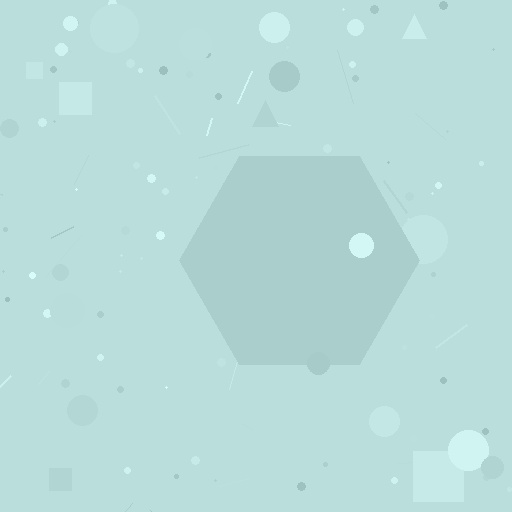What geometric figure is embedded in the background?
A hexagon is embedded in the background.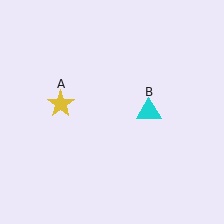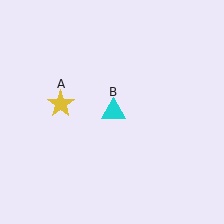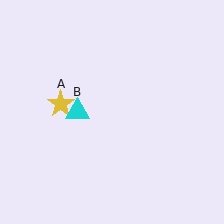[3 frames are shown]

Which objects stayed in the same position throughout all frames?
Yellow star (object A) remained stationary.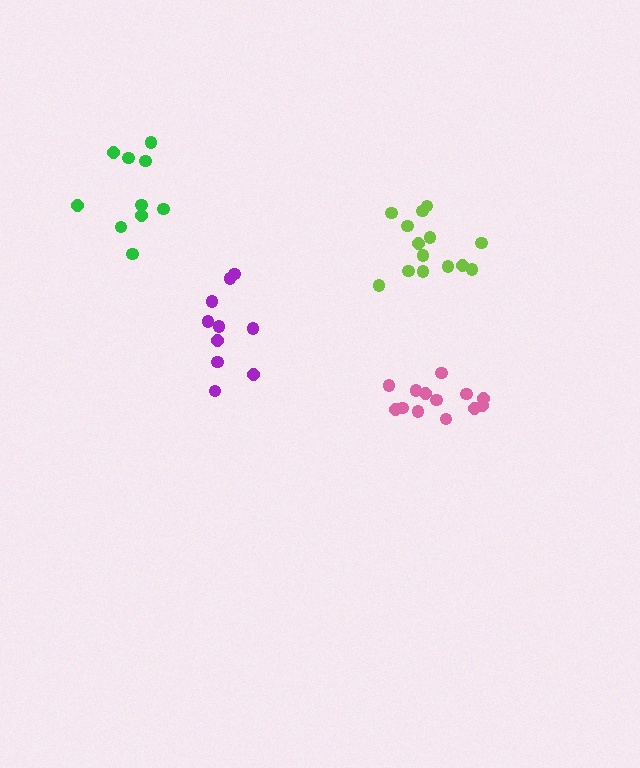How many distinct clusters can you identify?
There are 4 distinct clusters.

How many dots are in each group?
Group 1: 13 dots, Group 2: 10 dots, Group 3: 14 dots, Group 4: 10 dots (47 total).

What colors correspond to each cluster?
The clusters are colored: pink, purple, lime, green.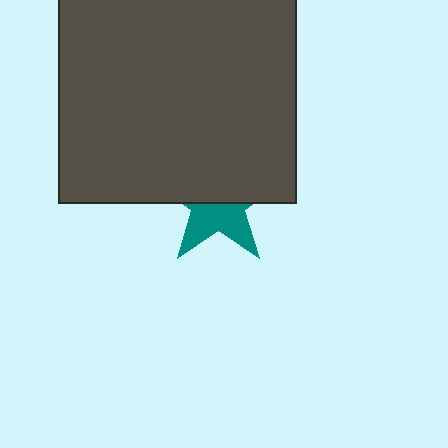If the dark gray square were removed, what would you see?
You would see the complete teal star.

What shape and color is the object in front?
The object in front is a dark gray square.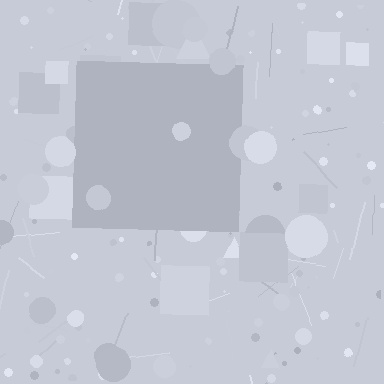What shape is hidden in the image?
A square is hidden in the image.